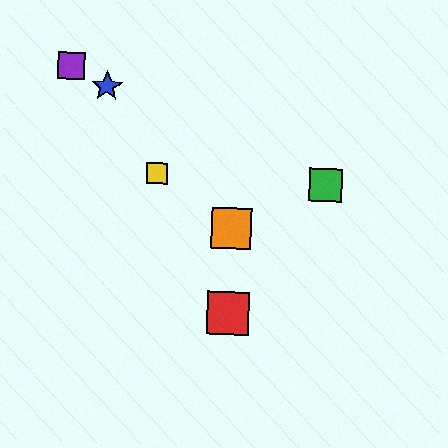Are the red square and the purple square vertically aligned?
No, the red square is at x≈228 and the purple square is at x≈72.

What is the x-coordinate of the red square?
The red square is at x≈228.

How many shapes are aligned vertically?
2 shapes (the red square, the orange square) are aligned vertically.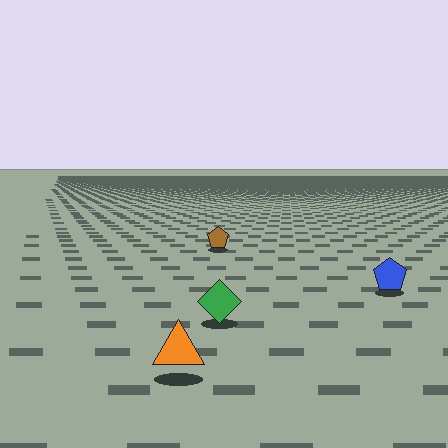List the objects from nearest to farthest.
From nearest to farthest: the orange triangle, the green diamond, the blue pentagon, the brown pentagon.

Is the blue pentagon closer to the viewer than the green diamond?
No. The green diamond is closer — you can tell from the texture gradient: the ground texture is coarser near it.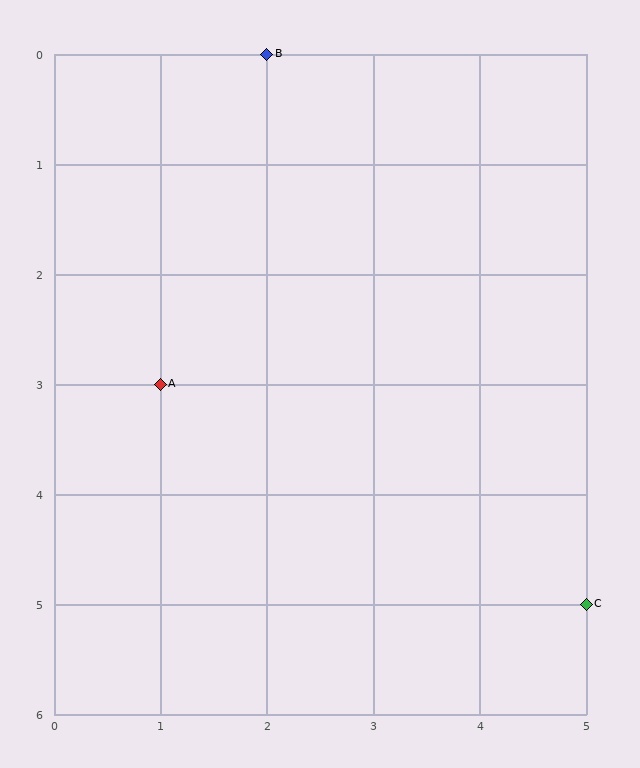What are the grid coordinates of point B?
Point B is at grid coordinates (2, 0).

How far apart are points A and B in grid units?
Points A and B are 1 column and 3 rows apart (about 3.2 grid units diagonally).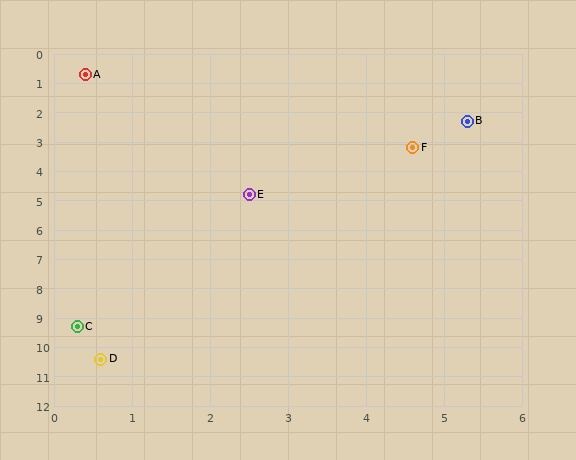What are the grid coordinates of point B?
Point B is at approximately (5.3, 2.3).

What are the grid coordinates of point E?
Point E is at approximately (2.5, 4.8).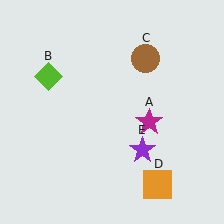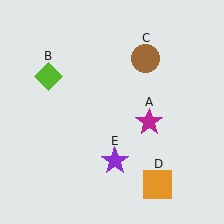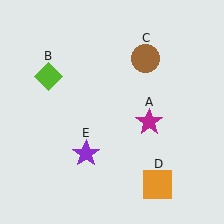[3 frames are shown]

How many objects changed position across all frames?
1 object changed position: purple star (object E).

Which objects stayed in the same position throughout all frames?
Magenta star (object A) and lime diamond (object B) and brown circle (object C) and orange square (object D) remained stationary.